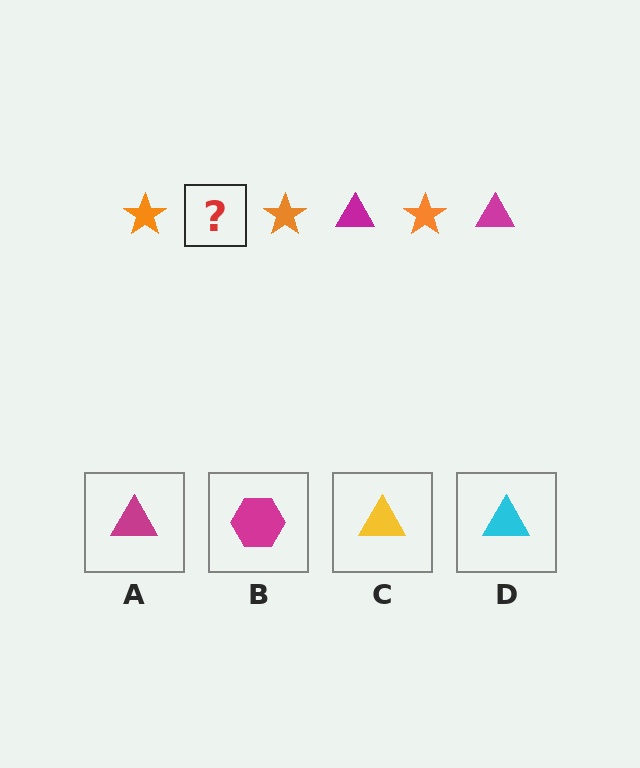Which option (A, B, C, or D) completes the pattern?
A.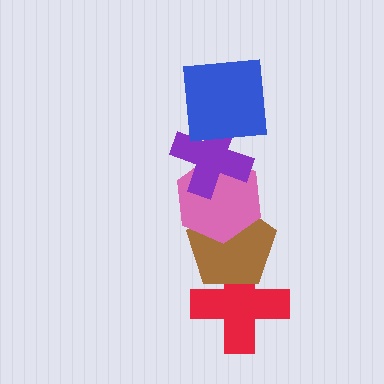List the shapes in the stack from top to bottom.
From top to bottom: the blue square, the purple cross, the pink hexagon, the brown pentagon, the red cross.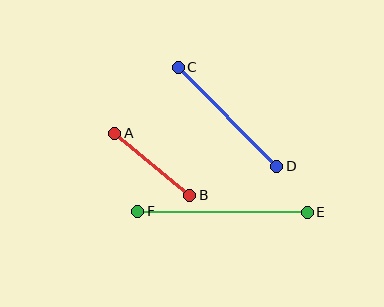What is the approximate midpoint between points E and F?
The midpoint is at approximately (223, 212) pixels.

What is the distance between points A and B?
The distance is approximately 97 pixels.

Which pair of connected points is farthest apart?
Points E and F are farthest apart.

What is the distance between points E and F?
The distance is approximately 170 pixels.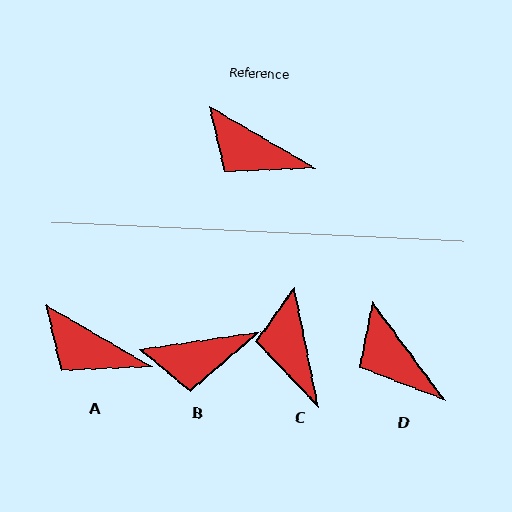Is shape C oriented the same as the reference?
No, it is off by about 48 degrees.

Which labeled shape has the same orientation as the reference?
A.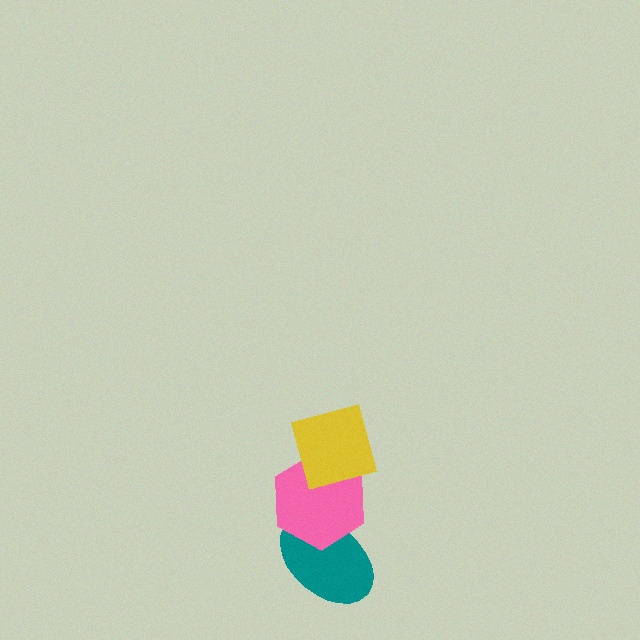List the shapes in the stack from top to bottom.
From top to bottom: the yellow diamond, the pink hexagon, the teal ellipse.